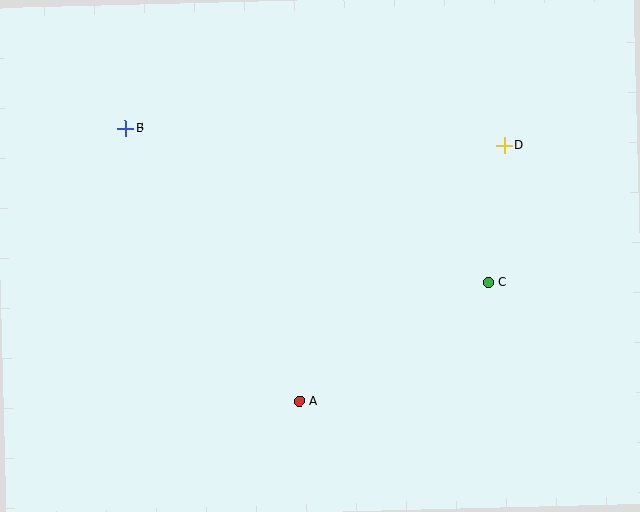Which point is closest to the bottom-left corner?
Point A is closest to the bottom-left corner.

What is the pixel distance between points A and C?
The distance between A and C is 223 pixels.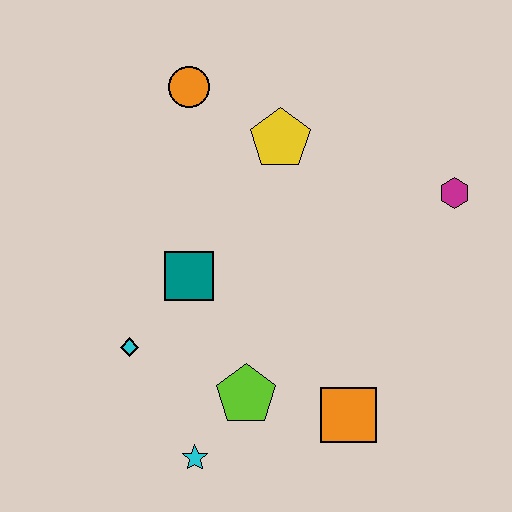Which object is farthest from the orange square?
The orange circle is farthest from the orange square.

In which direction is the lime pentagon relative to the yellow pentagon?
The lime pentagon is below the yellow pentagon.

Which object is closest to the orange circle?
The yellow pentagon is closest to the orange circle.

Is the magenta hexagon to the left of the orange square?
No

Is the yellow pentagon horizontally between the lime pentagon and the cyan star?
No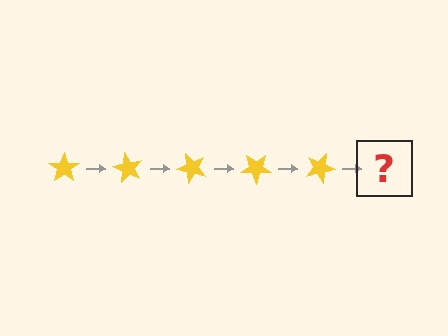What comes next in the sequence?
The next element should be a yellow star rotated 300 degrees.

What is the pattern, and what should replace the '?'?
The pattern is that the star rotates 60 degrees each step. The '?' should be a yellow star rotated 300 degrees.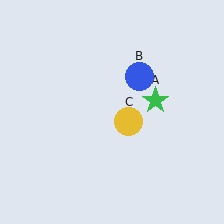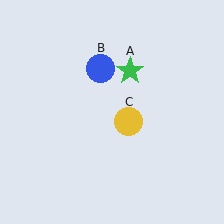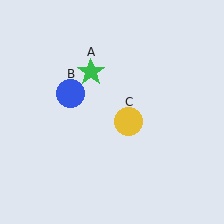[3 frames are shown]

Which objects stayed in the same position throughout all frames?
Yellow circle (object C) remained stationary.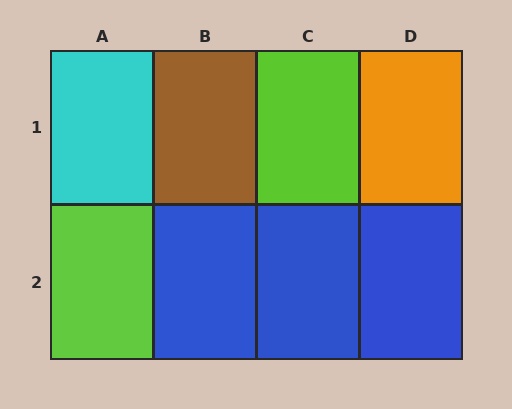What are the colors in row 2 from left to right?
Lime, blue, blue, blue.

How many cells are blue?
3 cells are blue.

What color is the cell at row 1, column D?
Orange.